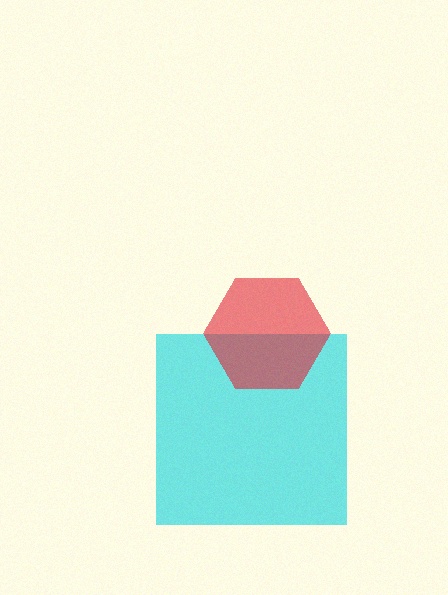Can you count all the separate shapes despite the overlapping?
Yes, there are 2 separate shapes.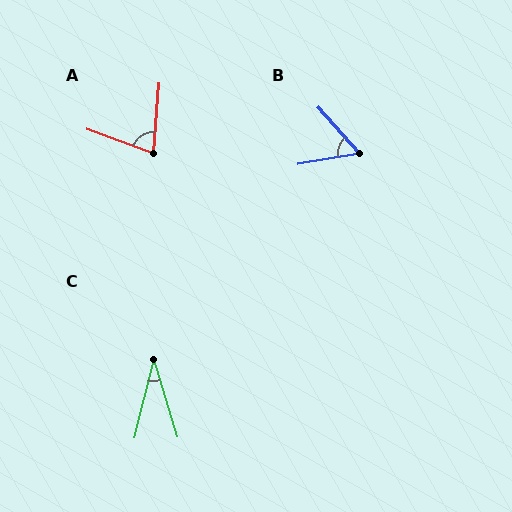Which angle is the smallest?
C, at approximately 31 degrees.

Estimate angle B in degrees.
Approximately 58 degrees.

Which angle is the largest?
A, at approximately 75 degrees.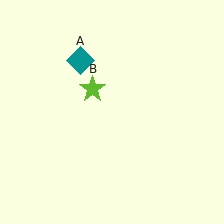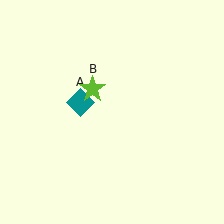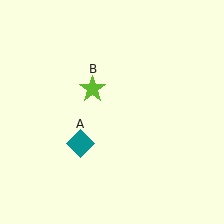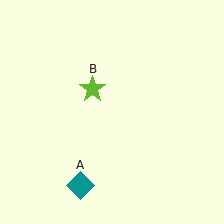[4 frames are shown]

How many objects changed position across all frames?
1 object changed position: teal diamond (object A).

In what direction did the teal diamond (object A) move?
The teal diamond (object A) moved down.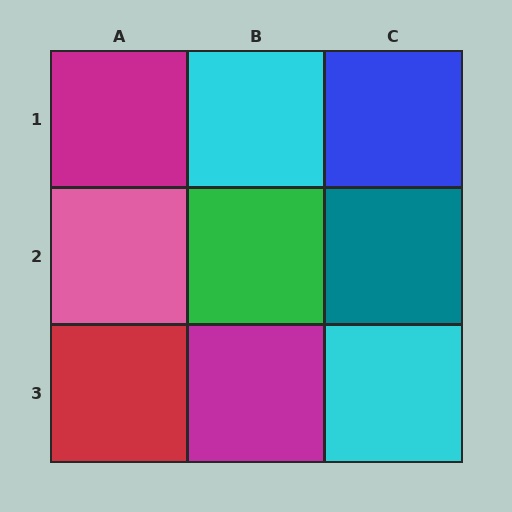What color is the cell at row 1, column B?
Cyan.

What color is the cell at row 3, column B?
Magenta.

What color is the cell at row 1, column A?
Magenta.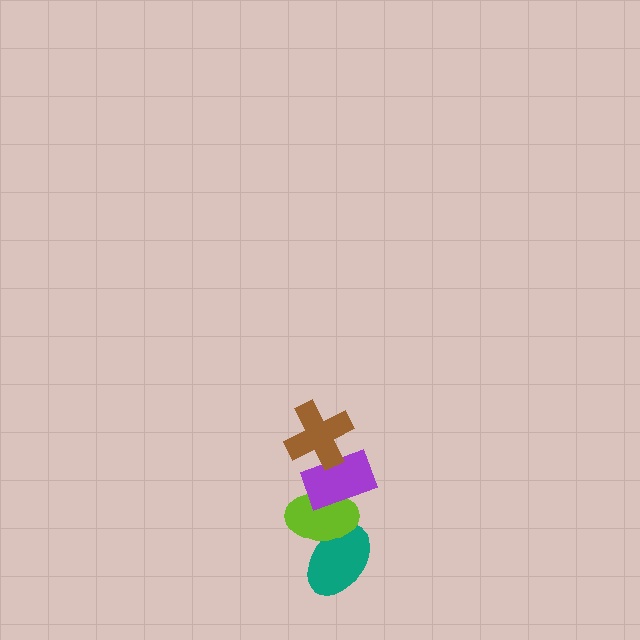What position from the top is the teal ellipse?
The teal ellipse is 4th from the top.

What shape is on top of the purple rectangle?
The brown cross is on top of the purple rectangle.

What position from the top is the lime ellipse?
The lime ellipse is 3rd from the top.